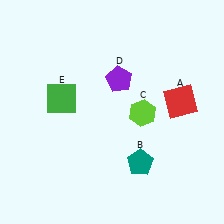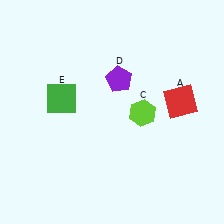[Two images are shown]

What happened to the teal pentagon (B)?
The teal pentagon (B) was removed in Image 2. It was in the bottom-right area of Image 1.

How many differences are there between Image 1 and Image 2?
There is 1 difference between the two images.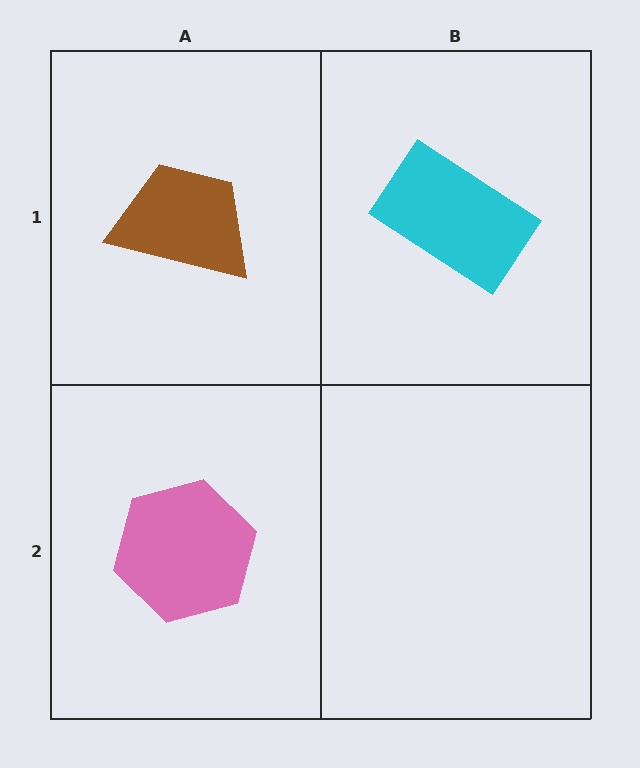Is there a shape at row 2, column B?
No, that cell is empty.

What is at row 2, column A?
A pink hexagon.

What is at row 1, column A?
A brown trapezoid.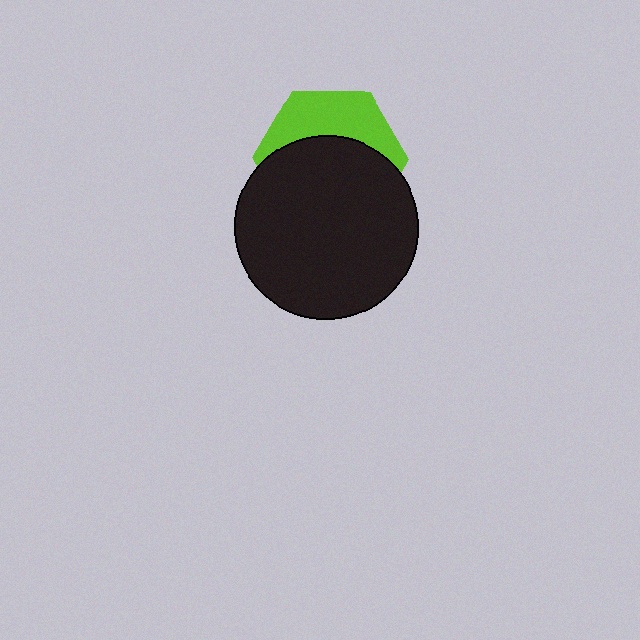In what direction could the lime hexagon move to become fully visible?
The lime hexagon could move up. That would shift it out from behind the black circle entirely.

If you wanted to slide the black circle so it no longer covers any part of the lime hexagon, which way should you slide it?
Slide it down — that is the most direct way to separate the two shapes.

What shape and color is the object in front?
The object in front is a black circle.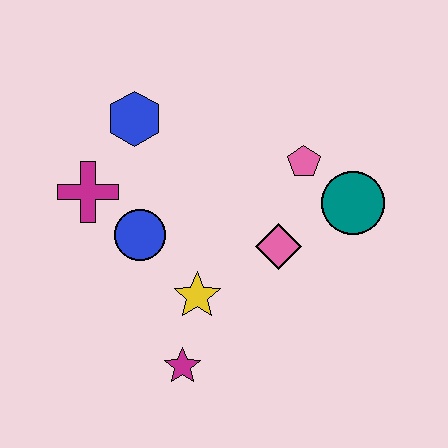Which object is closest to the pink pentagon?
The teal circle is closest to the pink pentagon.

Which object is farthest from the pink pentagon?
The magenta star is farthest from the pink pentagon.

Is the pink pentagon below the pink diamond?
No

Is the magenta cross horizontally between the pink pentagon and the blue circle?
No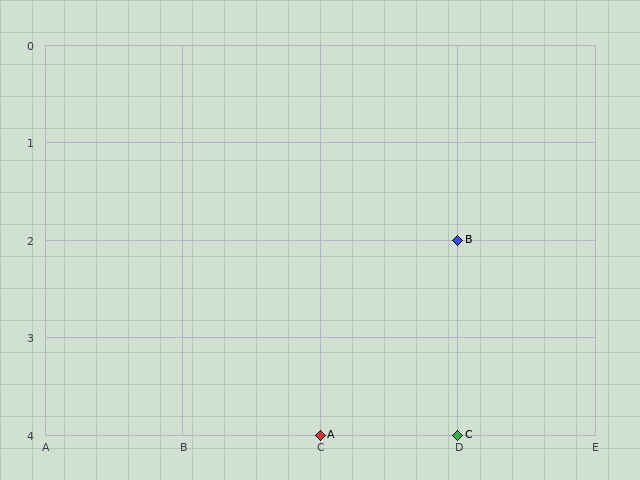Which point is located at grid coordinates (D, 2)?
Point B is at (D, 2).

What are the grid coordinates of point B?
Point B is at grid coordinates (D, 2).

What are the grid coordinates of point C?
Point C is at grid coordinates (D, 4).